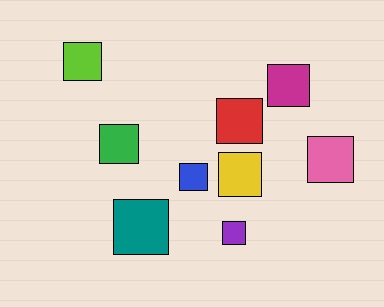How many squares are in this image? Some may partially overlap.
There are 9 squares.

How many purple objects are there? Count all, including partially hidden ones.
There is 1 purple object.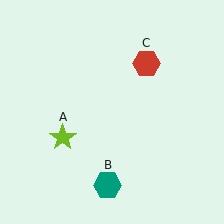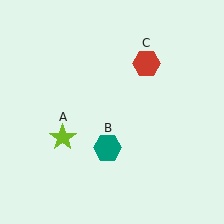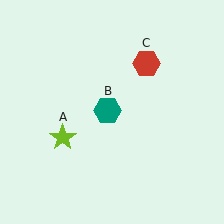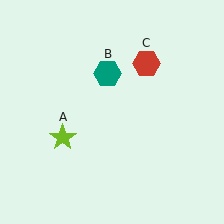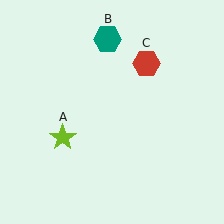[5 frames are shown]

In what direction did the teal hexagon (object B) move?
The teal hexagon (object B) moved up.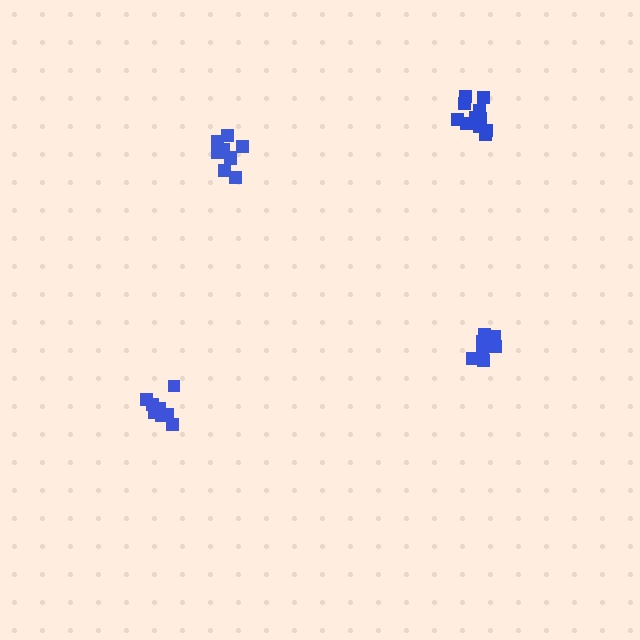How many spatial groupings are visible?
There are 4 spatial groupings.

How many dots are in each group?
Group 1: 11 dots, Group 2: 9 dots, Group 3: 10 dots, Group 4: 8 dots (38 total).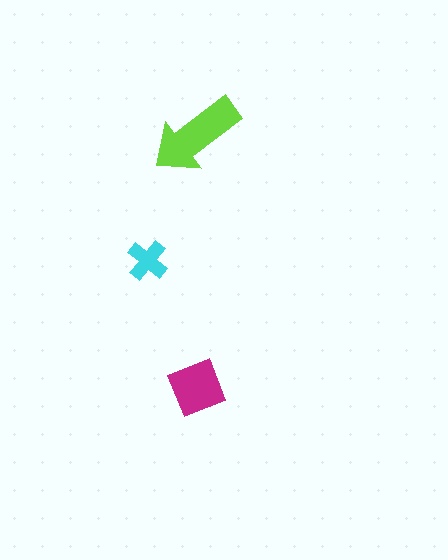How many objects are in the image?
There are 3 objects in the image.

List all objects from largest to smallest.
The lime arrow, the magenta diamond, the cyan cross.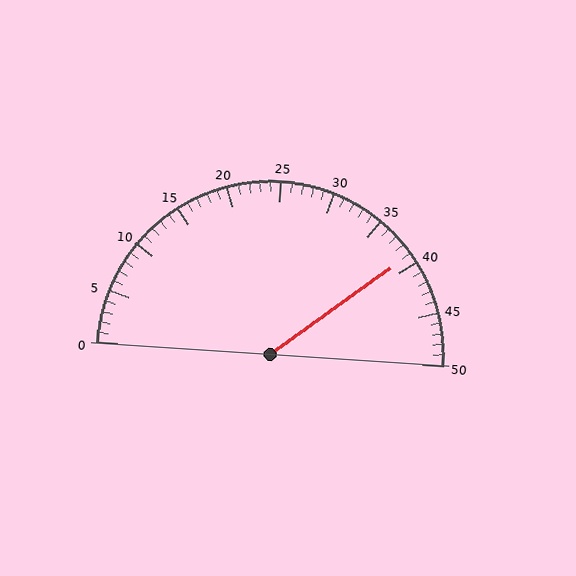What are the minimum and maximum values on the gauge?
The gauge ranges from 0 to 50.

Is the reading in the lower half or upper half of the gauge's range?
The reading is in the upper half of the range (0 to 50).